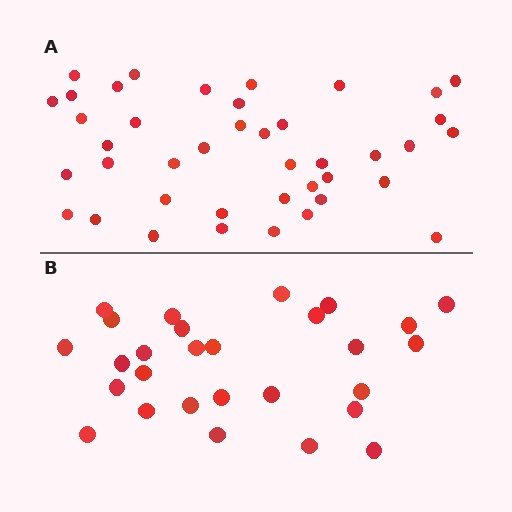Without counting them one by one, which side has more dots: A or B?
Region A (the top region) has more dots.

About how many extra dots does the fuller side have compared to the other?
Region A has approximately 15 more dots than region B.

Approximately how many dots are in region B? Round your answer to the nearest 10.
About 30 dots. (The exact count is 28, which rounds to 30.)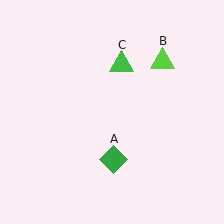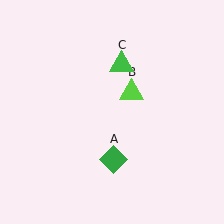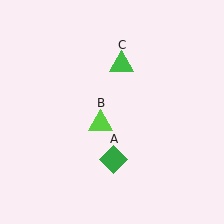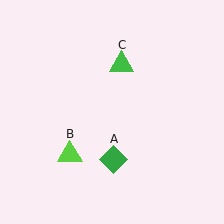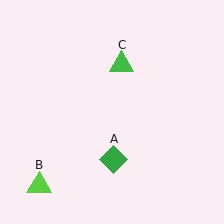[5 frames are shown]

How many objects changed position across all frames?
1 object changed position: lime triangle (object B).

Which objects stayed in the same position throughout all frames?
Green diamond (object A) and green triangle (object C) remained stationary.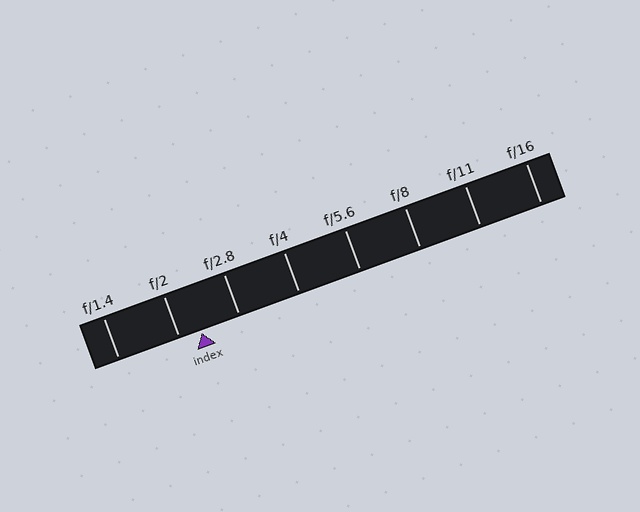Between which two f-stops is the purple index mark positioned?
The index mark is between f/2 and f/2.8.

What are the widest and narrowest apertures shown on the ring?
The widest aperture shown is f/1.4 and the narrowest is f/16.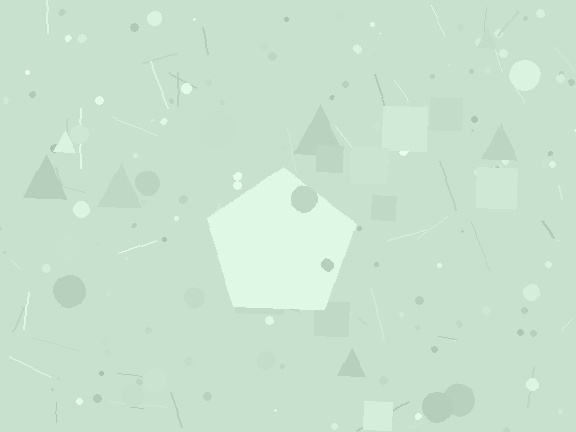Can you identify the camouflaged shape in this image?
The camouflaged shape is a pentagon.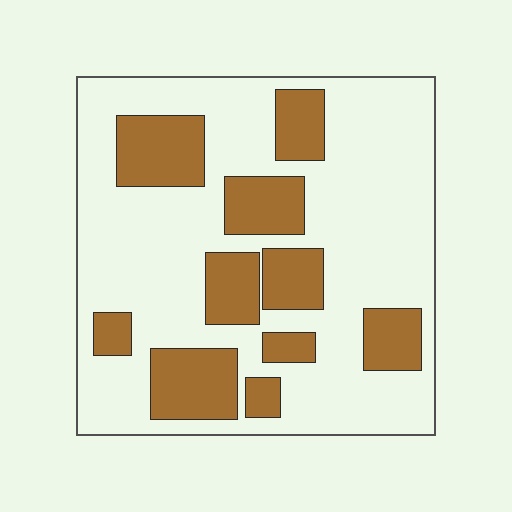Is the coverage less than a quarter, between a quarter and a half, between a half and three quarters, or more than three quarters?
Between a quarter and a half.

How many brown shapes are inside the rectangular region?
10.